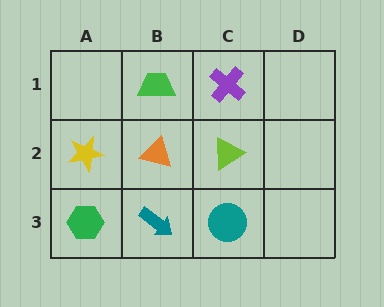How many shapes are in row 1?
2 shapes.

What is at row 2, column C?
A lime triangle.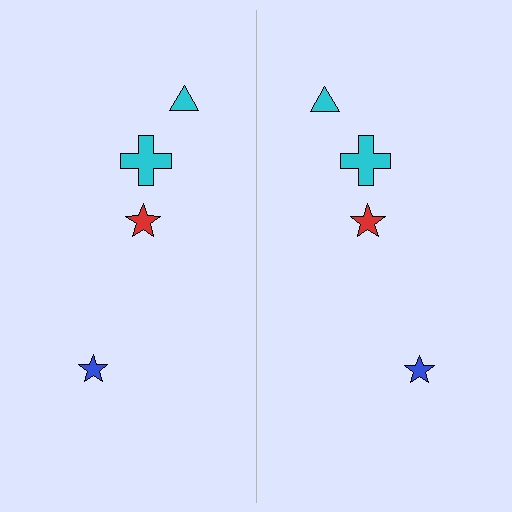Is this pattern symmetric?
Yes, this pattern has bilateral (reflection) symmetry.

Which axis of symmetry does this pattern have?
The pattern has a vertical axis of symmetry running through the center of the image.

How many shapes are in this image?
There are 8 shapes in this image.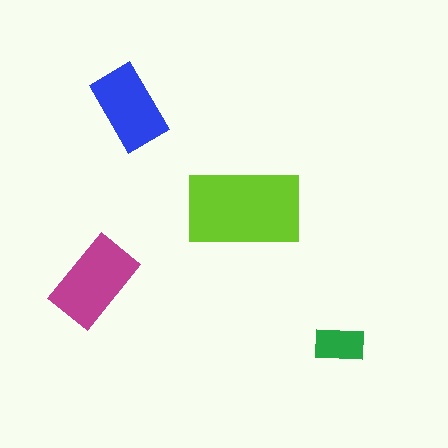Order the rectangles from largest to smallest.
the lime one, the magenta one, the blue one, the green one.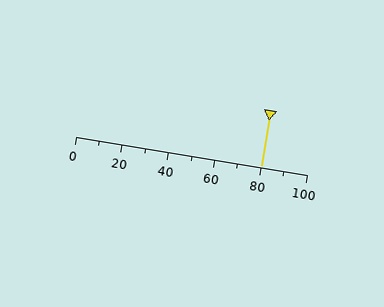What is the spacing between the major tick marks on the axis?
The major ticks are spaced 20 apart.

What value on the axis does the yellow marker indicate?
The marker indicates approximately 80.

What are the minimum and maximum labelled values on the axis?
The axis runs from 0 to 100.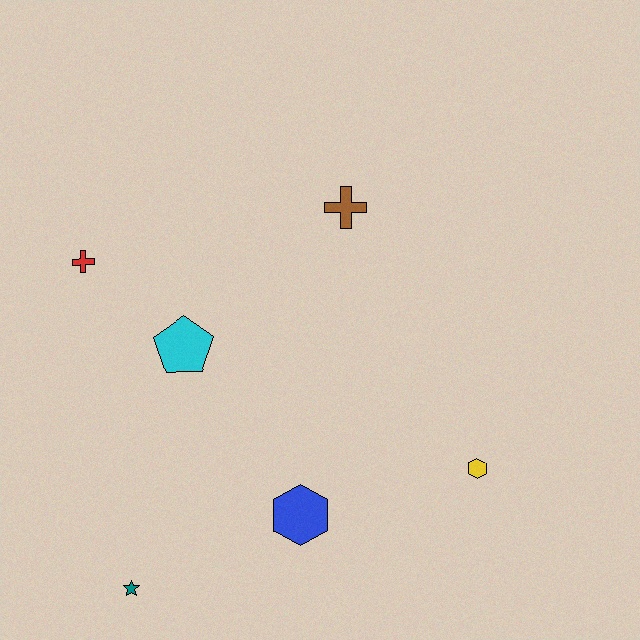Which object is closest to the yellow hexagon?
The blue hexagon is closest to the yellow hexagon.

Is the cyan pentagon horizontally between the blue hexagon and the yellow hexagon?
No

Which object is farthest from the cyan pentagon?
The yellow hexagon is farthest from the cyan pentagon.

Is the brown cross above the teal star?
Yes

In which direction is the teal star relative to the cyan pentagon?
The teal star is below the cyan pentagon.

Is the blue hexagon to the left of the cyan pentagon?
No